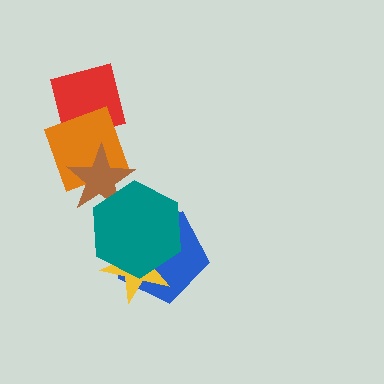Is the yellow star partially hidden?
Yes, it is partially covered by another shape.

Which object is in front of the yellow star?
The teal hexagon is in front of the yellow star.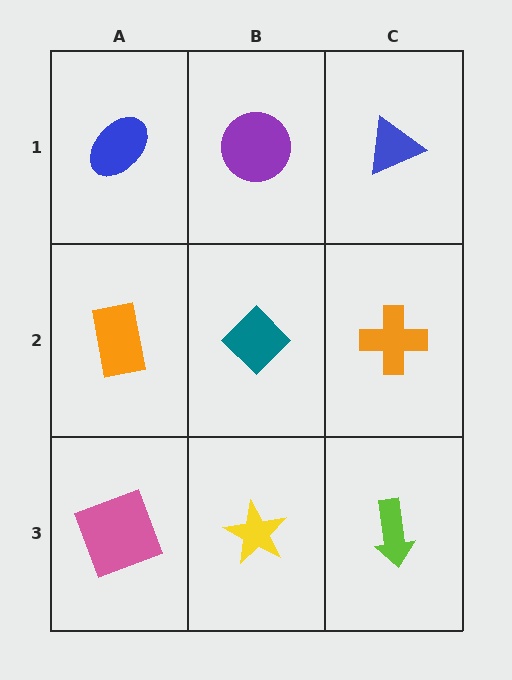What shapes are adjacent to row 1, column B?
A teal diamond (row 2, column B), a blue ellipse (row 1, column A), a blue triangle (row 1, column C).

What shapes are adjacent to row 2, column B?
A purple circle (row 1, column B), a yellow star (row 3, column B), an orange rectangle (row 2, column A), an orange cross (row 2, column C).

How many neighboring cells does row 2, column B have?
4.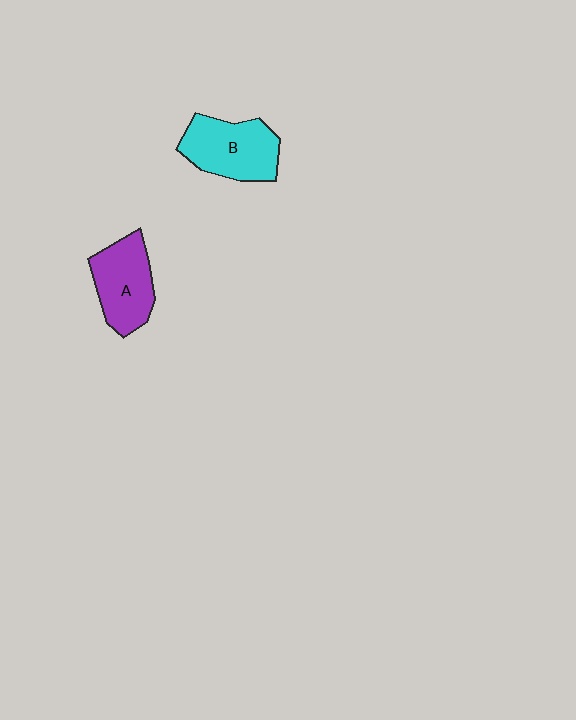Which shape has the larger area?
Shape B (cyan).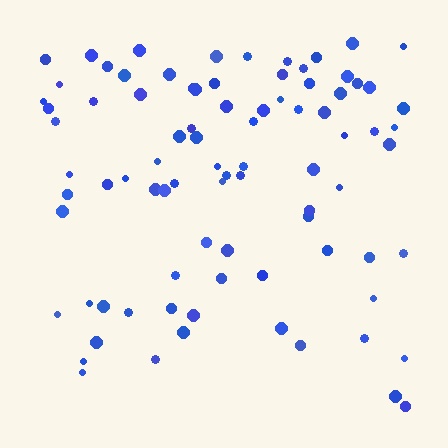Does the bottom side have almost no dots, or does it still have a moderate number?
Still a moderate number, just noticeably fewer than the top.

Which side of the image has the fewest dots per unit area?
The bottom.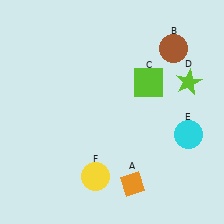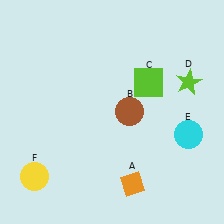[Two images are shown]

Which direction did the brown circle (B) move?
The brown circle (B) moved down.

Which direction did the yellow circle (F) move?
The yellow circle (F) moved left.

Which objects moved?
The objects that moved are: the brown circle (B), the yellow circle (F).